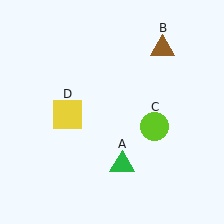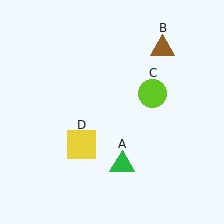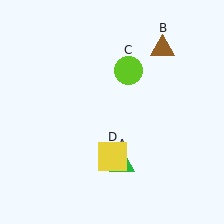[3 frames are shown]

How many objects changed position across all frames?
2 objects changed position: lime circle (object C), yellow square (object D).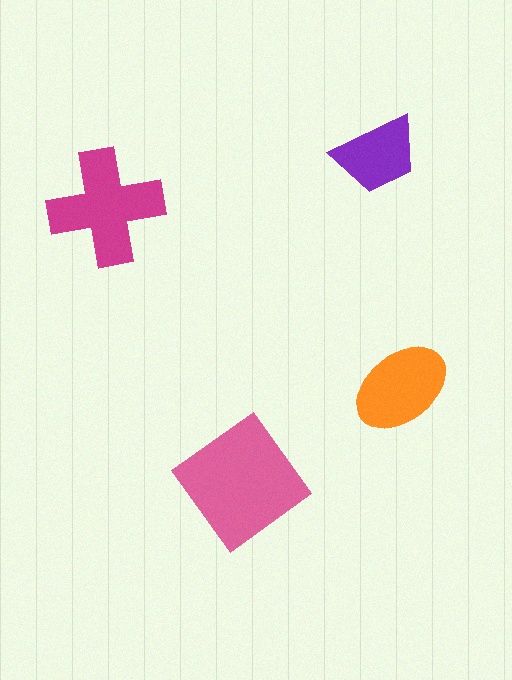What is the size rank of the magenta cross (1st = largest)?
2nd.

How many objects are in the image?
There are 4 objects in the image.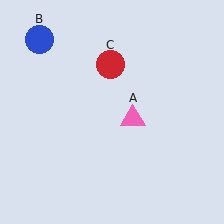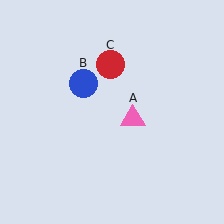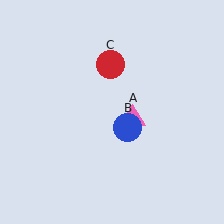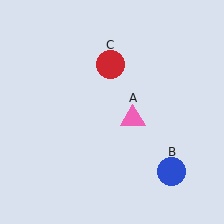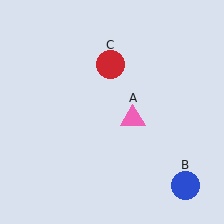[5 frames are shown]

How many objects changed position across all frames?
1 object changed position: blue circle (object B).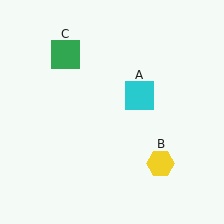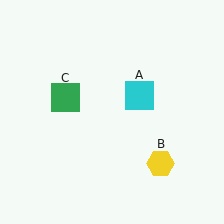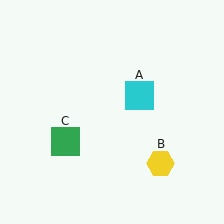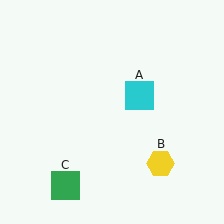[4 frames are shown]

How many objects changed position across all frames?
1 object changed position: green square (object C).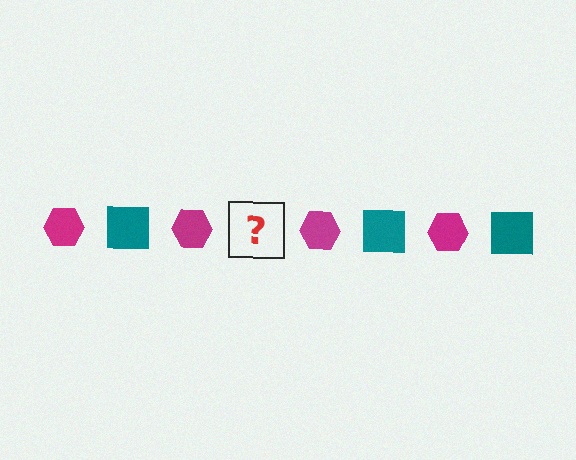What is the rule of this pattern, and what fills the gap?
The rule is that the pattern alternates between magenta hexagon and teal square. The gap should be filled with a teal square.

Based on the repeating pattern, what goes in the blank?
The blank should be a teal square.